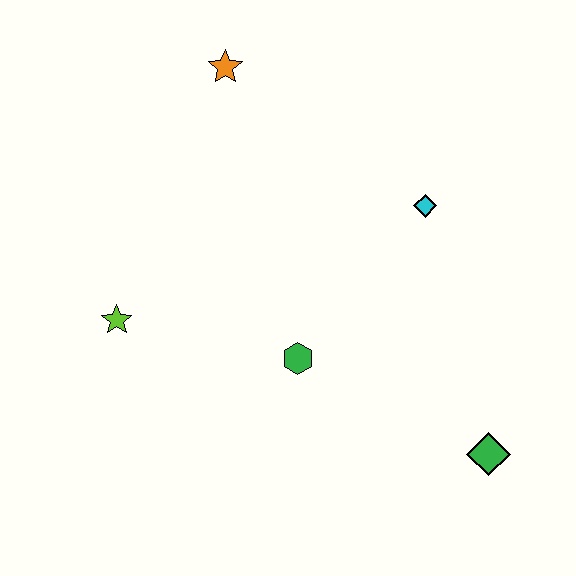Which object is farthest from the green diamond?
The orange star is farthest from the green diamond.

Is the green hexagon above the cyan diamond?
No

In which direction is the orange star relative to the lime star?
The orange star is above the lime star.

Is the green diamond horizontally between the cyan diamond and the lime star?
No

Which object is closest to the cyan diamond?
The green hexagon is closest to the cyan diamond.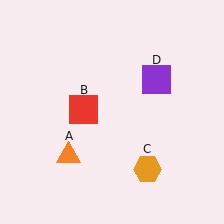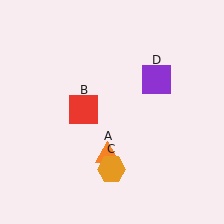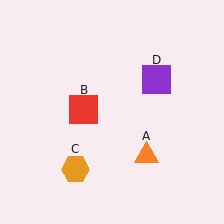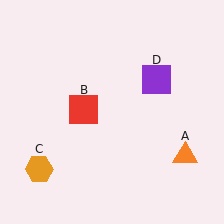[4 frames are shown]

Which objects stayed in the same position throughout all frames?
Red square (object B) and purple square (object D) remained stationary.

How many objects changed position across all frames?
2 objects changed position: orange triangle (object A), orange hexagon (object C).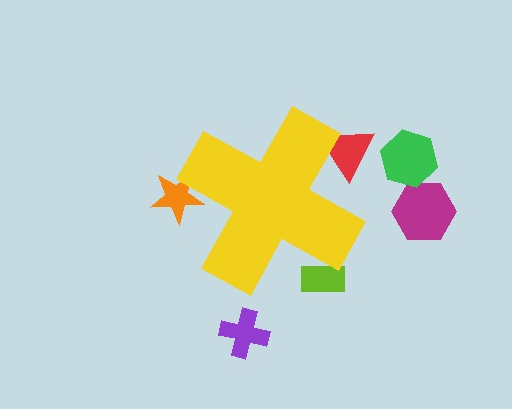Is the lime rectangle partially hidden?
Yes, the lime rectangle is partially hidden behind the yellow cross.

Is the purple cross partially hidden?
No, the purple cross is fully visible.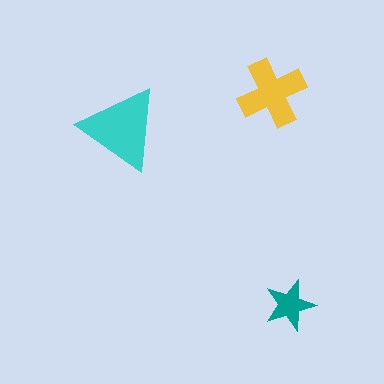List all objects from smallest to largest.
The teal star, the yellow cross, the cyan triangle.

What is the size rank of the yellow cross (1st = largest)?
2nd.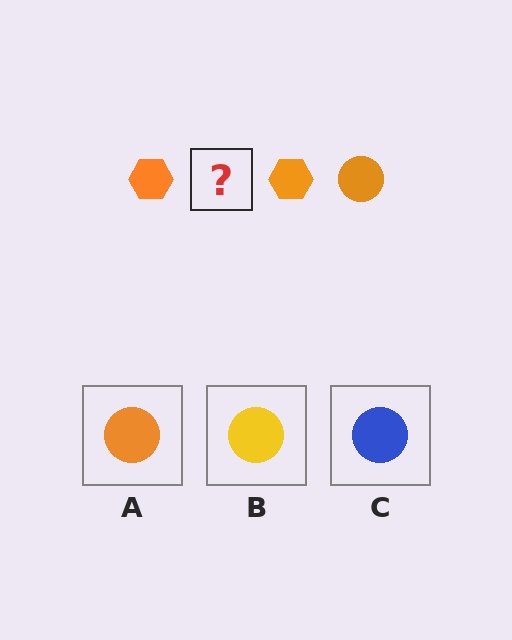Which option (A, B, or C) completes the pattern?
A.